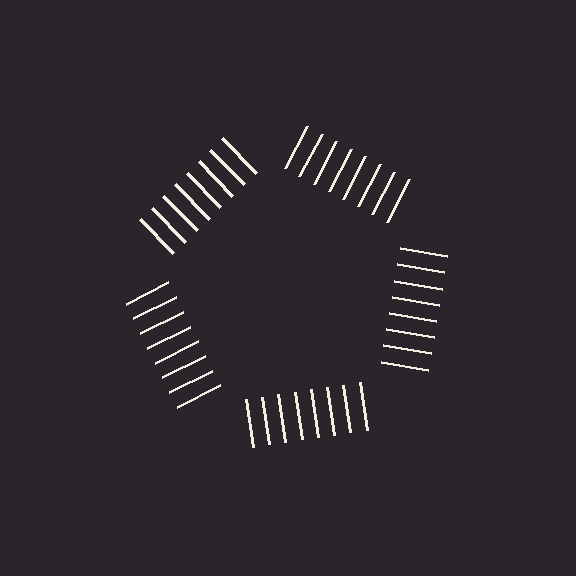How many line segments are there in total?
40 — 8 along each of the 5 edges.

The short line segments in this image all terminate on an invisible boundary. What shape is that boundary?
An illusory pentagon — the line segments terminate on its edges but no continuous stroke is drawn.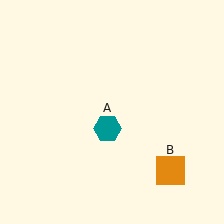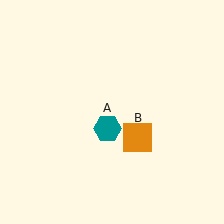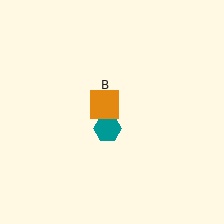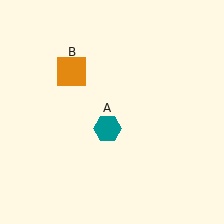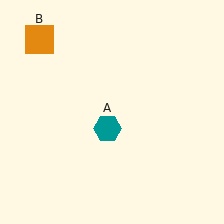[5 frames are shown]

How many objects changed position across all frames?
1 object changed position: orange square (object B).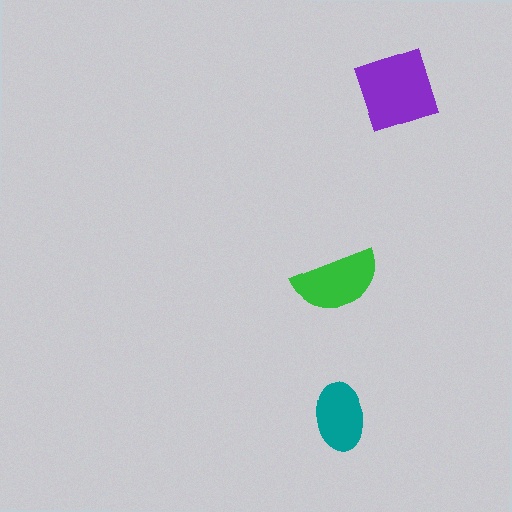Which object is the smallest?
The teal ellipse.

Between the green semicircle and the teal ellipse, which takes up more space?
The green semicircle.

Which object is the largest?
The purple diamond.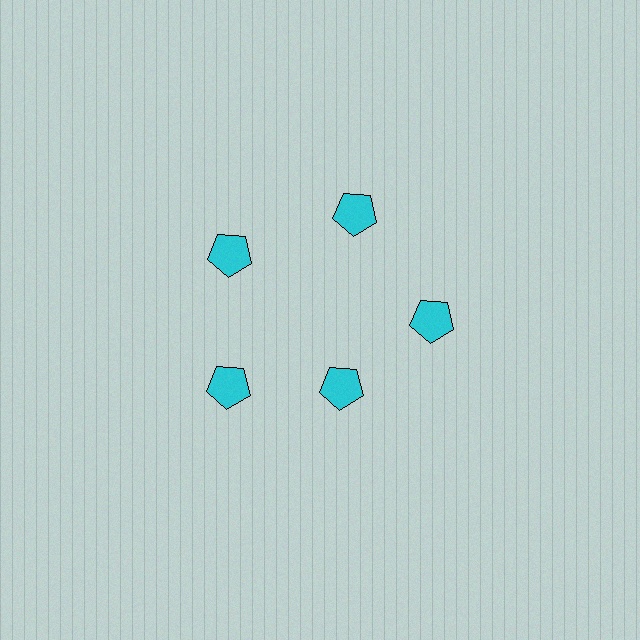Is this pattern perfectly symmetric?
No. The 5 cyan pentagons are arranged in a ring, but one element near the 5 o'clock position is pulled inward toward the center, breaking the 5-fold rotational symmetry.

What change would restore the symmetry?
The symmetry would be restored by moving it outward, back onto the ring so that all 5 pentagons sit at equal angles and equal distance from the center.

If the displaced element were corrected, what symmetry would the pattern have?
It would have 5-fold rotational symmetry — the pattern would map onto itself every 72 degrees.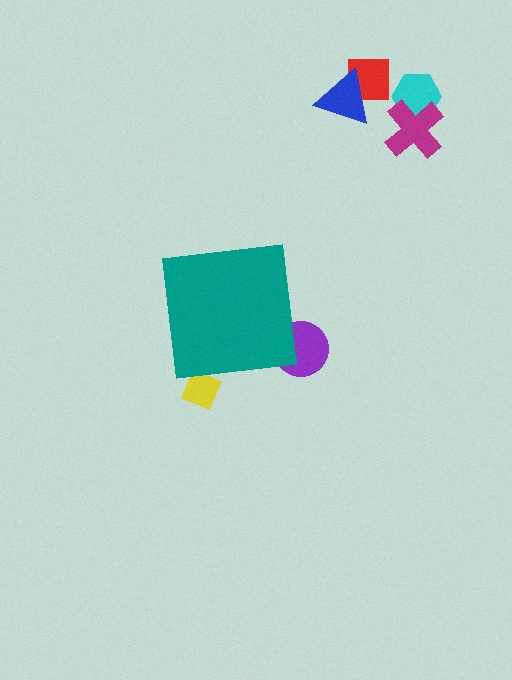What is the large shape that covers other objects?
A teal square.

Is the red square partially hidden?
No, the red square is fully visible.